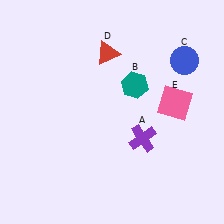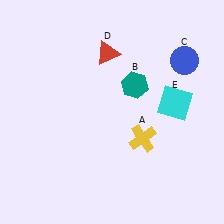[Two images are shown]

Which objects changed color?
A changed from purple to yellow. E changed from pink to cyan.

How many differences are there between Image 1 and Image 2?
There are 2 differences between the two images.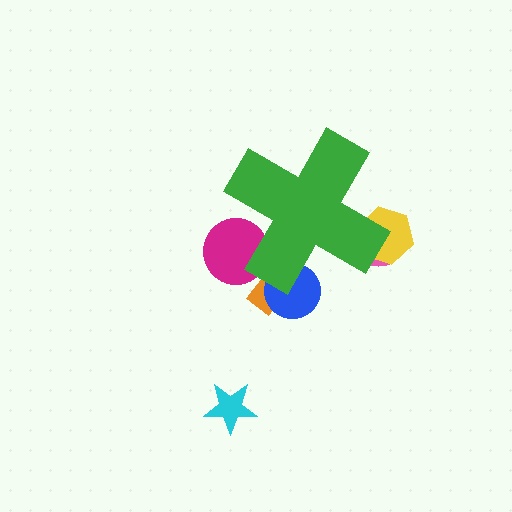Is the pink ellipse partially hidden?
Yes, the pink ellipse is partially hidden behind the green cross.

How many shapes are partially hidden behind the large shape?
5 shapes are partially hidden.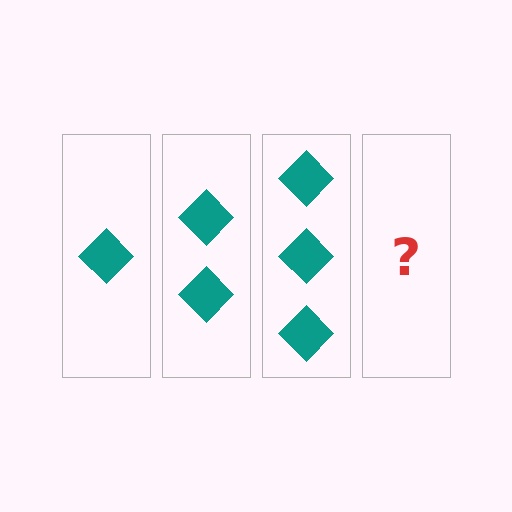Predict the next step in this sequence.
The next step is 4 diamonds.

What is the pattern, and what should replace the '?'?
The pattern is that each step adds one more diamond. The '?' should be 4 diamonds.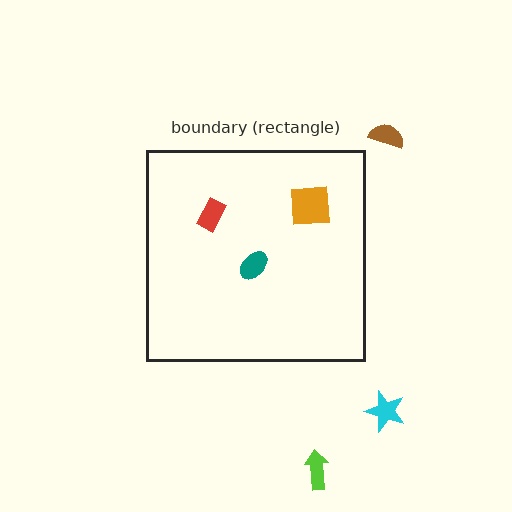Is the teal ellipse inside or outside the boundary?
Inside.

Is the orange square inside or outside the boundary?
Inside.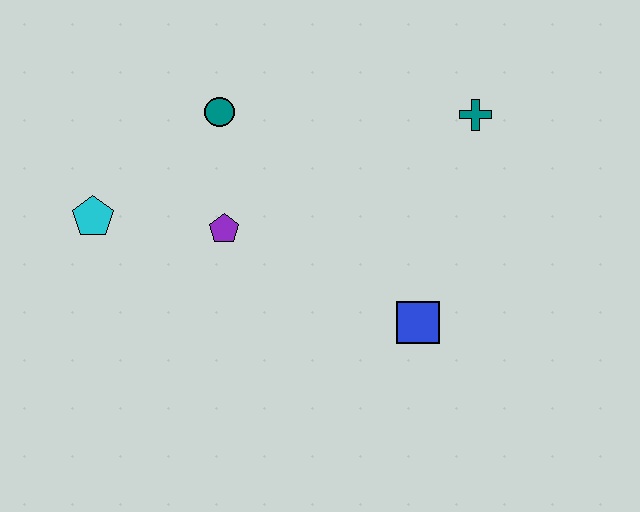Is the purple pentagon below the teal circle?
Yes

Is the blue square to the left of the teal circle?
No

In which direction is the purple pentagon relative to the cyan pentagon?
The purple pentagon is to the right of the cyan pentagon.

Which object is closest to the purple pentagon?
The teal circle is closest to the purple pentagon.